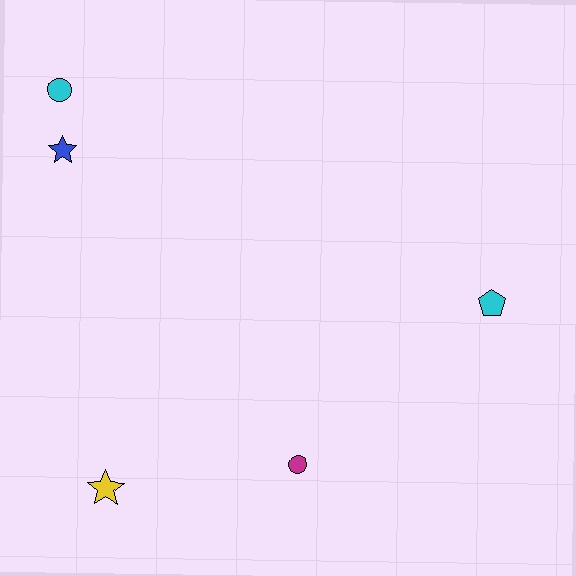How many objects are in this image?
There are 5 objects.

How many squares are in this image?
There are no squares.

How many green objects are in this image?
There are no green objects.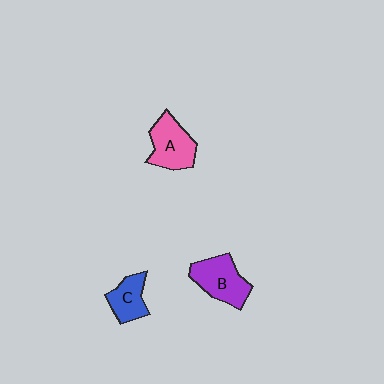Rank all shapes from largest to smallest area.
From largest to smallest: B (purple), A (pink), C (blue).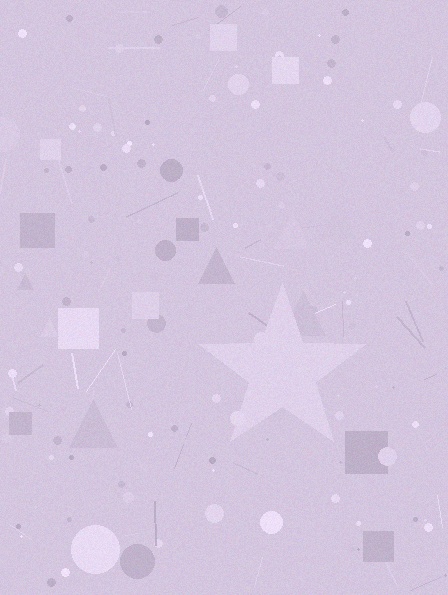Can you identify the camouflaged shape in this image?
The camouflaged shape is a star.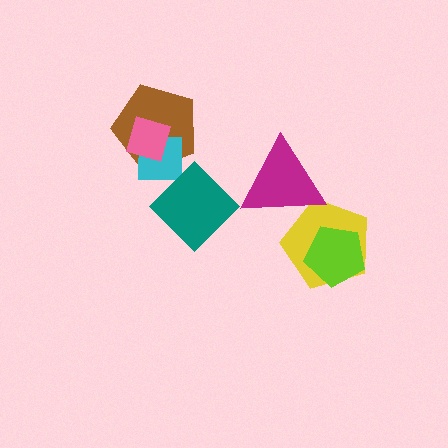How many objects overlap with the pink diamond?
2 objects overlap with the pink diamond.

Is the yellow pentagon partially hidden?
Yes, it is partially covered by another shape.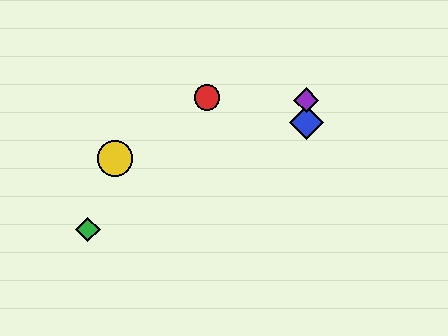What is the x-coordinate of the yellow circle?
The yellow circle is at x≈115.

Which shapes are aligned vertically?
The blue diamond, the purple diamond are aligned vertically.